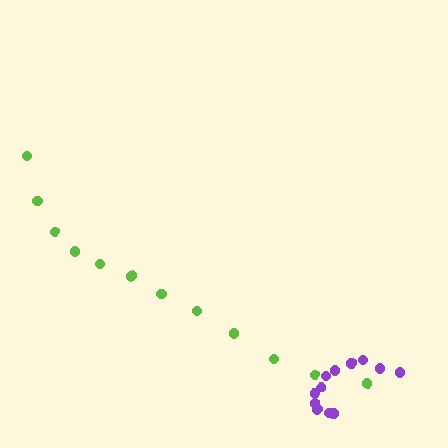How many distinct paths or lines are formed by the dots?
There are 2 distinct paths.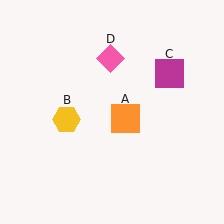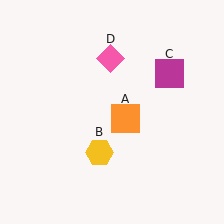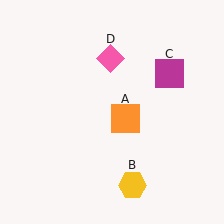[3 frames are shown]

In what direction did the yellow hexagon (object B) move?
The yellow hexagon (object B) moved down and to the right.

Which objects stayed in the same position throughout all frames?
Orange square (object A) and magenta square (object C) and pink diamond (object D) remained stationary.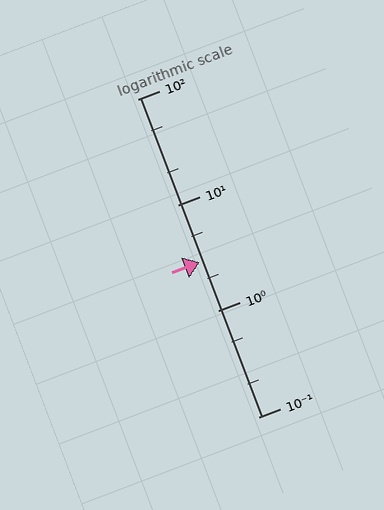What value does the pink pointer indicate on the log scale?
The pointer indicates approximately 2.9.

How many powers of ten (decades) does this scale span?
The scale spans 3 decades, from 0.1 to 100.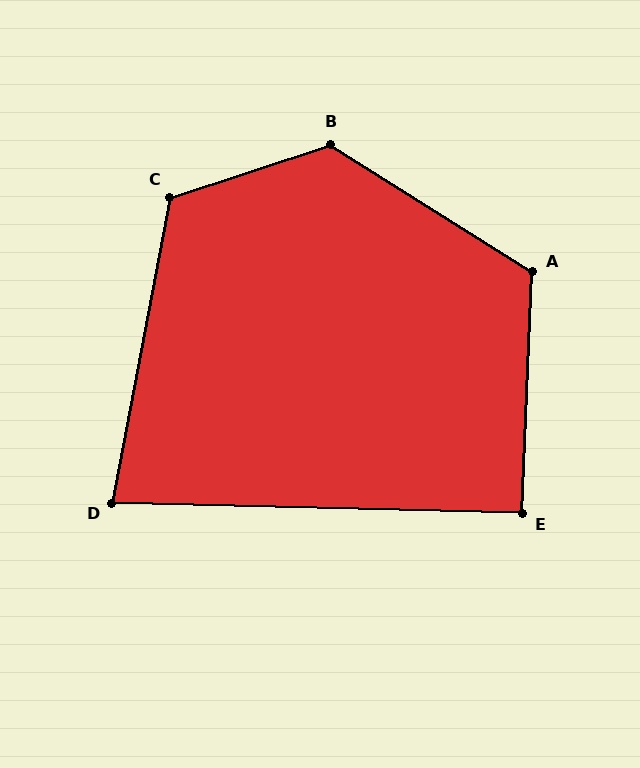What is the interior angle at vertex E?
Approximately 91 degrees (approximately right).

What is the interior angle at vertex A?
Approximately 120 degrees (obtuse).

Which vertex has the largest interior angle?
B, at approximately 129 degrees.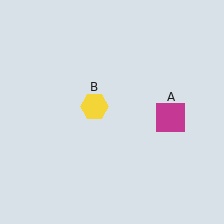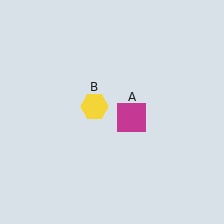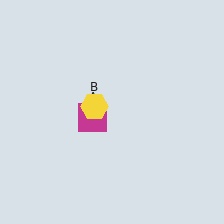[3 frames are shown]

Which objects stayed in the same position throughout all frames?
Yellow hexagon (object B) remained stationary.